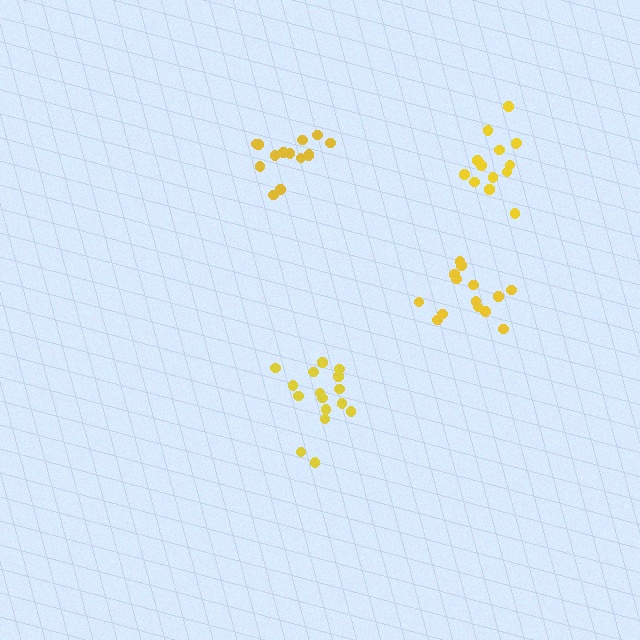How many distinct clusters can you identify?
There are 4 distinct clusters.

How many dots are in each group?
Group 1: 16 dots, Group 2: 14 dots, Group 3: 14 dots, Group 4: 14 dots (58 total).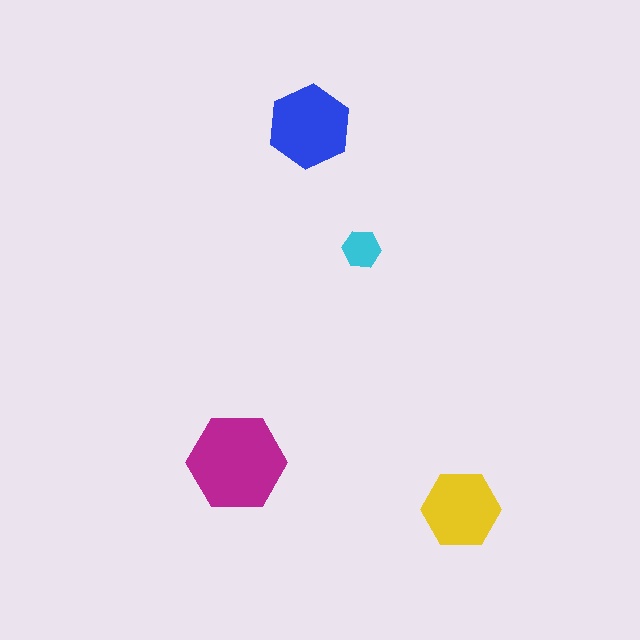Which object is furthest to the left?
The magenta hexagon is leftmost.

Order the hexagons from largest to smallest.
the magenta one, the blue one, the yellow one, the cyan one.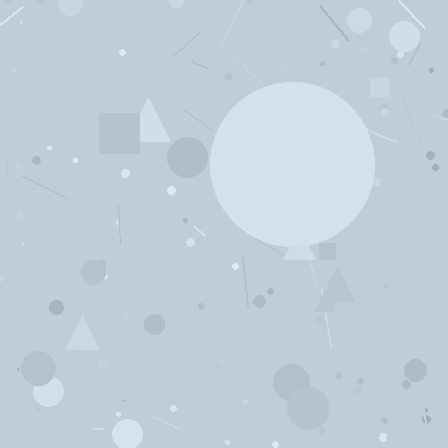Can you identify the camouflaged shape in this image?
The camouflaged shape is a circle.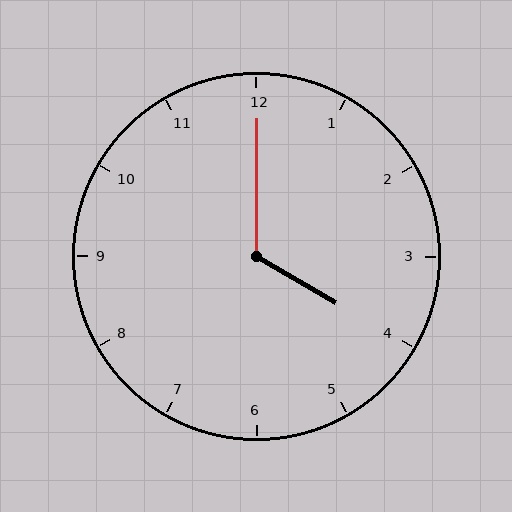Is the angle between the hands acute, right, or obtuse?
It is obtuse.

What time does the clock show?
4:00.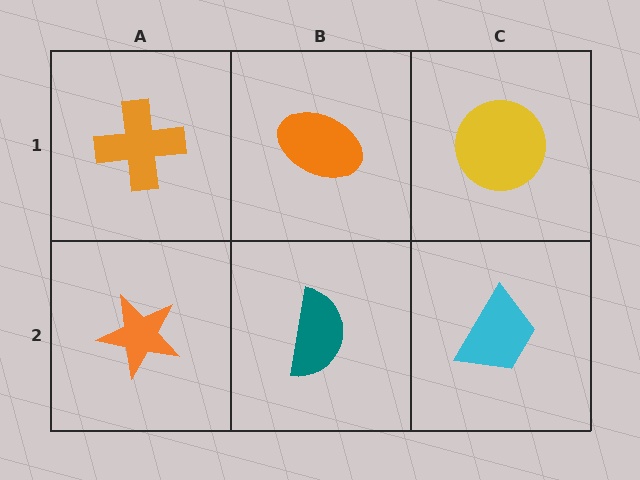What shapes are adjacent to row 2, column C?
A yellow circle (row 1, column C), a teal semicircle (row 2, column B).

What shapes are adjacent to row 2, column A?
An orange cross (row 1, column A), a teal semicircle (row 2, column B).